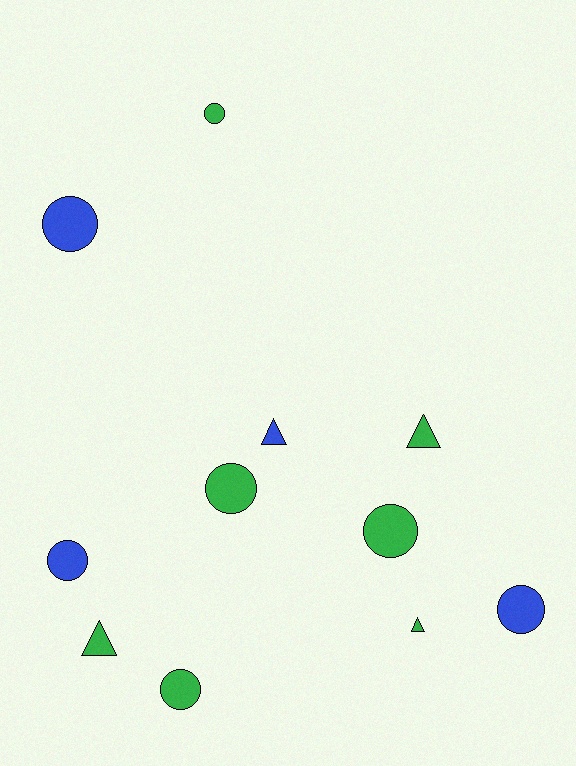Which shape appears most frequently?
Circle, with 7 objects.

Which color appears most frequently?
Green, with 7 objects.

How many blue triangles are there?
There is 1 blue triangle.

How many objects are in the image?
There are 11 objects.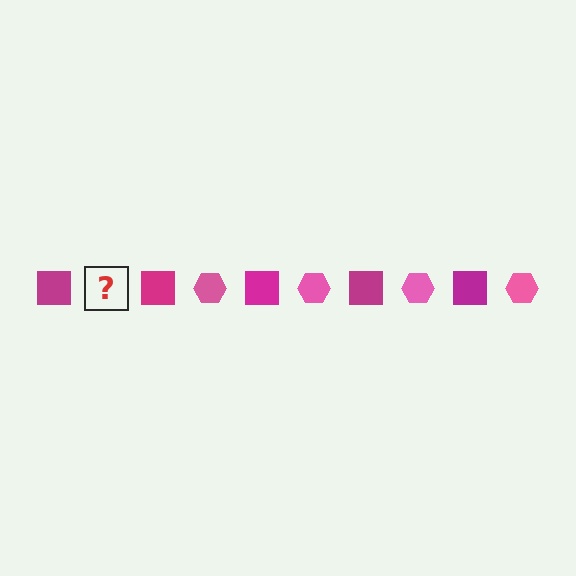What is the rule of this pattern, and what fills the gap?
The rule is that the pattern alternates between magenta square and pink hexagon. The gap should be filled with a pink hexagon.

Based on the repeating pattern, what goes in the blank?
The blank should be a pink hexagon.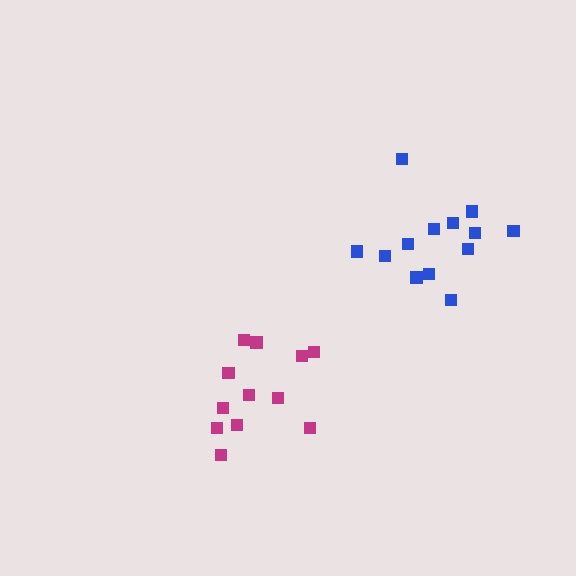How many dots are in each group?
Group 1: 13 dots, Group 2: 12 dots (25 total).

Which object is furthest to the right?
The blue cluster is rightmost.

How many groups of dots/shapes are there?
There are 2 groups.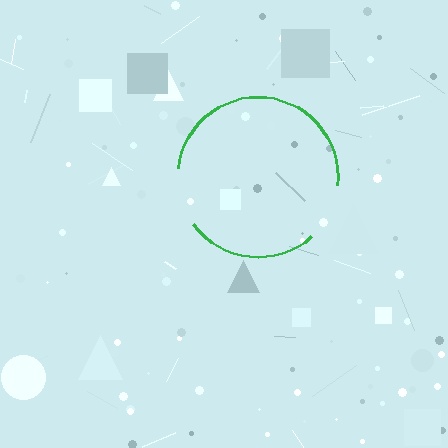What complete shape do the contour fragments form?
The contour fragments form a circle.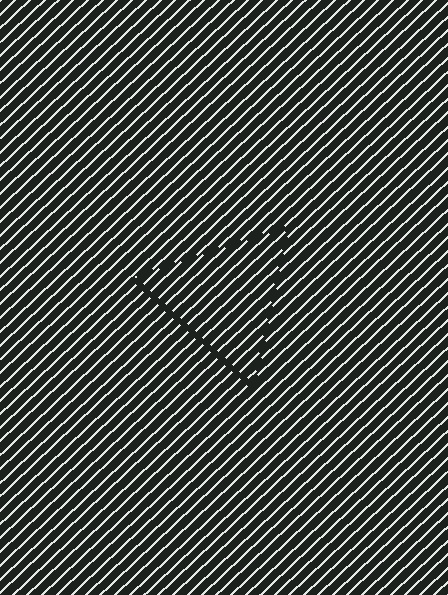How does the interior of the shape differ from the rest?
The interior of the shape contains the same grating, shifted by half a period — the contour is defined by the phase discontinuity where line-ends from the inner and outer gratings abut.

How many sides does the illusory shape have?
3 sides — the line-ends trace a triangle.